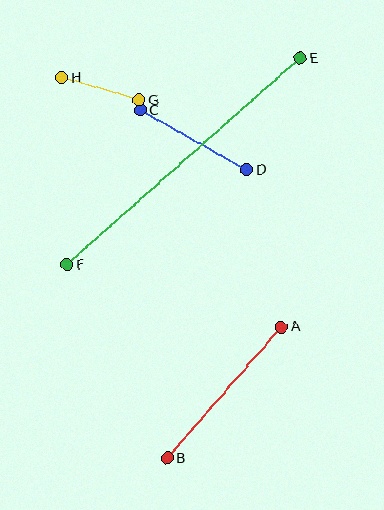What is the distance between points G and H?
The distance is approximately 80 pixels.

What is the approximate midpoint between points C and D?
The midpoint is at approximately (194, 140) pixels.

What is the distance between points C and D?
The distance is approximately 122 pixels.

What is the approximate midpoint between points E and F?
The midpoint is at approximately (184, 161) pixels.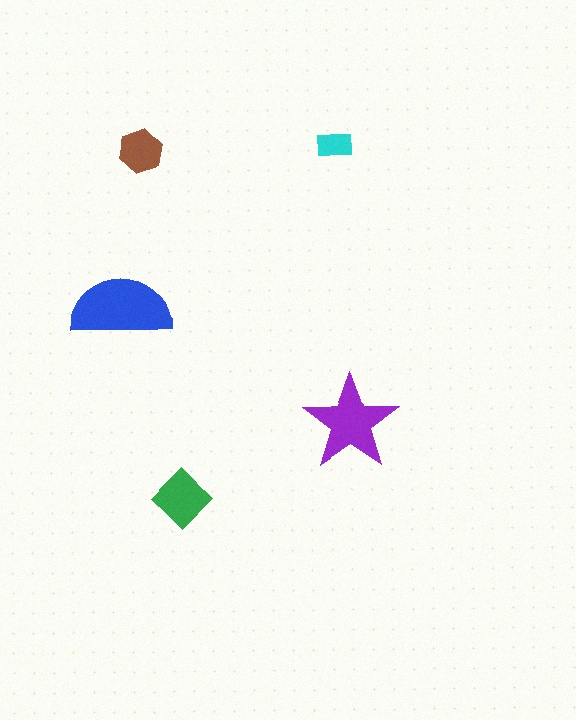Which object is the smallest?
The cyan rectangle.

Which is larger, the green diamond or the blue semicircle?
The blue semicircle.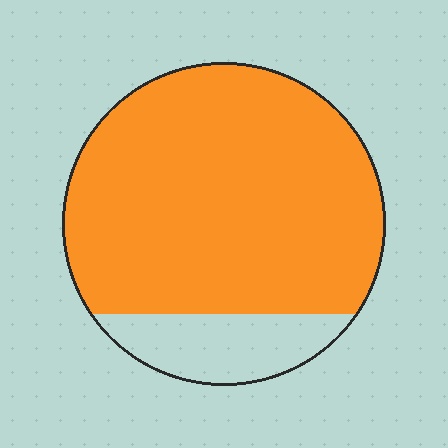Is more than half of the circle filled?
Yes.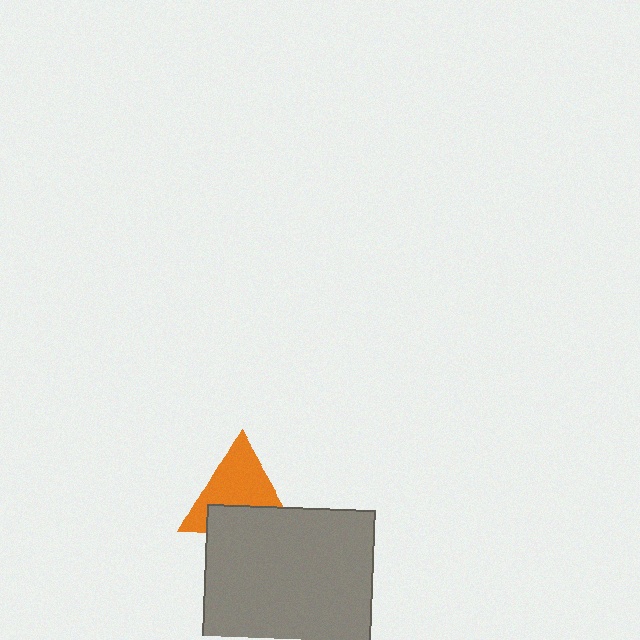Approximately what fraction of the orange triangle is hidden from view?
Roughly 39% of the orange triangle is hidden behind the gray rectangle.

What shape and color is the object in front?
The object in front is a gray rectangle.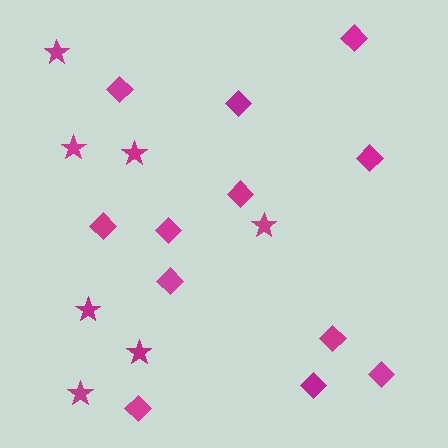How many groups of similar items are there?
There are 2 groups: one group of stars (7) and one group of diamonds (12).